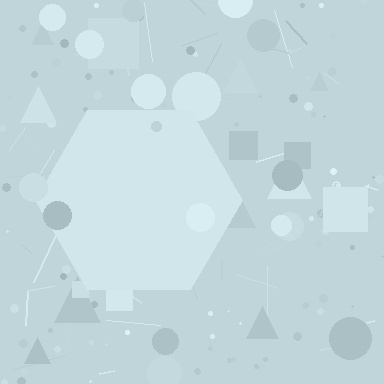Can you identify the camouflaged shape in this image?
The camouflaged shape is a hexagon.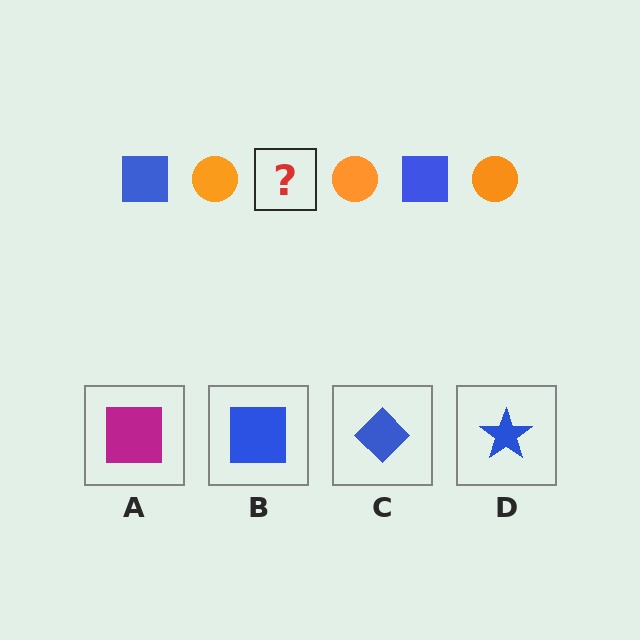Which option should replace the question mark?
Option B.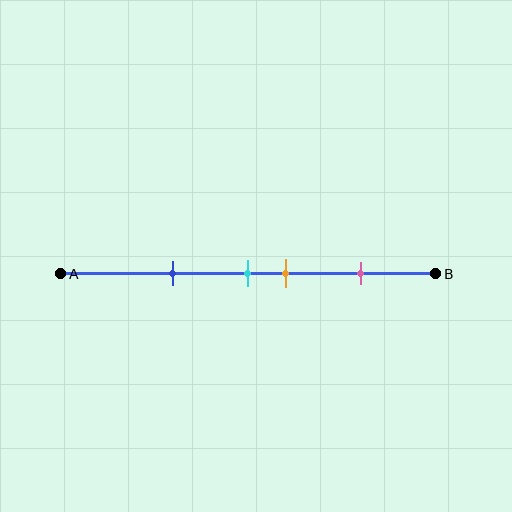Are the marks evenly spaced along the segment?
No, the marks are not evenly spaced.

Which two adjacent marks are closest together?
The cyan and orange marks are the closest adjacent pair.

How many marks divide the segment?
There are 4 marks dividing the segment.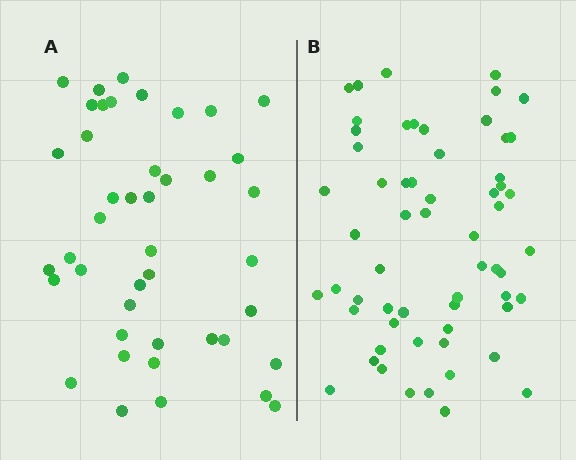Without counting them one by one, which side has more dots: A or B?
Region B (the right region) has more dots.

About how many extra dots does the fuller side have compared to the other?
Region B has approximately 15 more dots than region A.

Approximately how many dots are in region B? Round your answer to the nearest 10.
About 60 dots.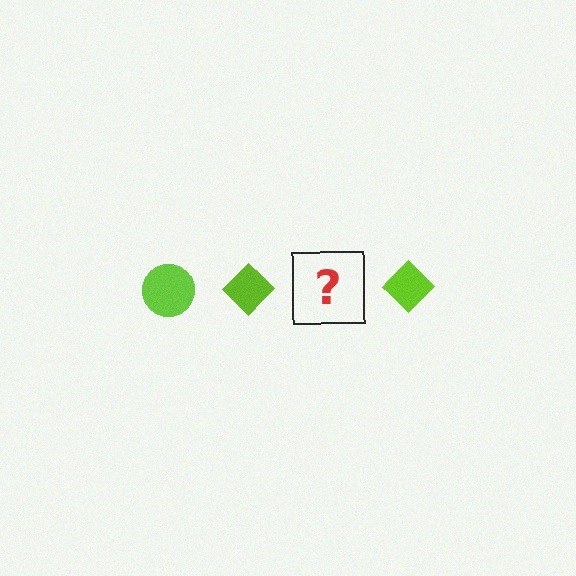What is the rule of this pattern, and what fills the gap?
The rule is that the pattern cycles through circle, diamond shapes in lime. The gap should be filled with a lime circle.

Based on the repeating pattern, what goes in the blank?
The blank should be a lime circle.